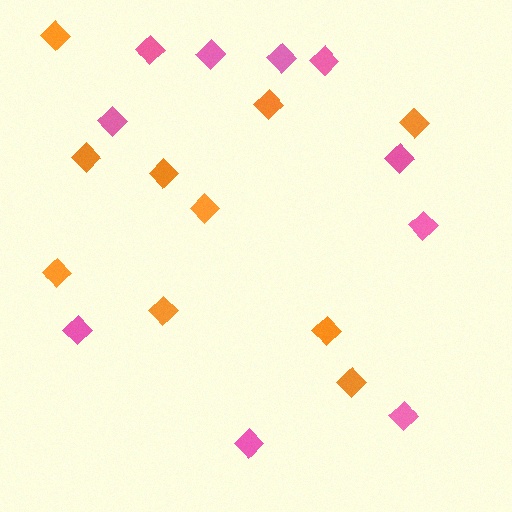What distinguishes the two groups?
There are 2 groups: one group of pink diamonds (10) and one group of orange diamonds (10).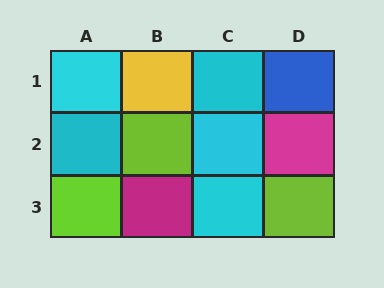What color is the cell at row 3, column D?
Lime.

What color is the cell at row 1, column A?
Cyan.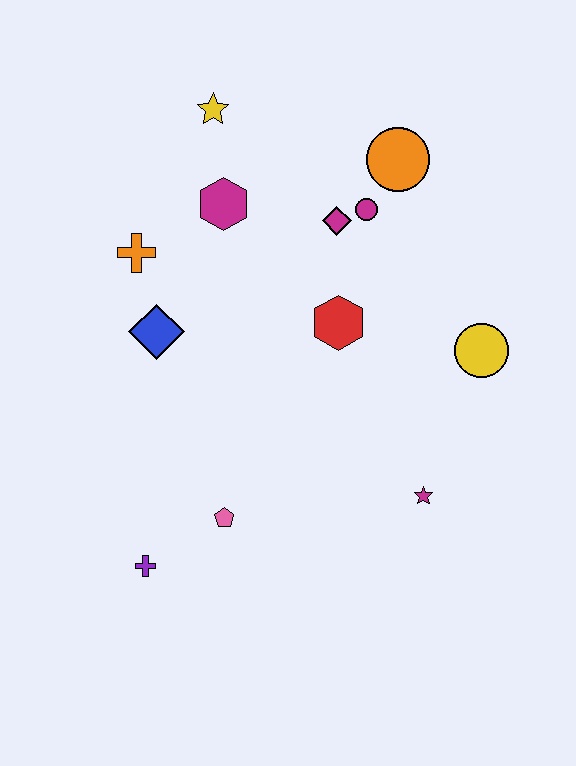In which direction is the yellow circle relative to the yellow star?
The yellow circle is to the right of the yellow star.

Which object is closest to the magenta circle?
The magenta diamond is closest to the magenta circle.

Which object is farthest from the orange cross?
The magenta star is farthest from the orange cross.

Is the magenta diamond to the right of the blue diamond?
Yes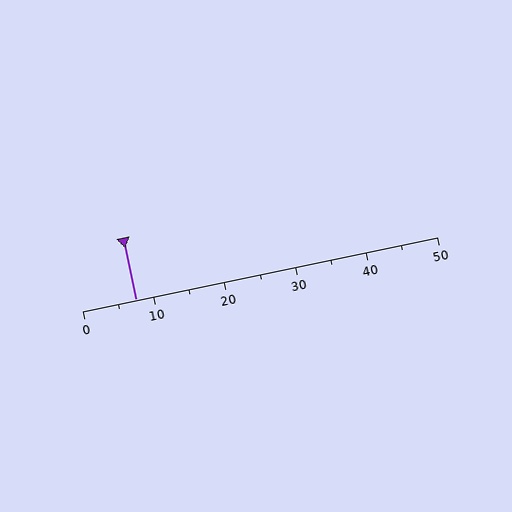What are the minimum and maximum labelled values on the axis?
The axis runs from 0 to 50.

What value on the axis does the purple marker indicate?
The marker indicates approximately 7.5.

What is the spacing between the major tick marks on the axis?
The major ticks are spaced 10 apart.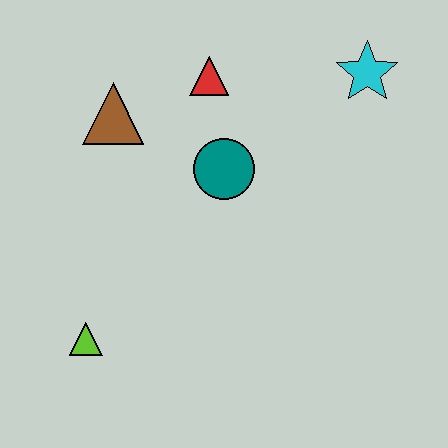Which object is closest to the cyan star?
The red triangle is closest to the cyan star.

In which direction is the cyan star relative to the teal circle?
The cyan star is to the right of the teal circle.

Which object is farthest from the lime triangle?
The cyan star is farthest from the lime triangle.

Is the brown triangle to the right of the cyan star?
No